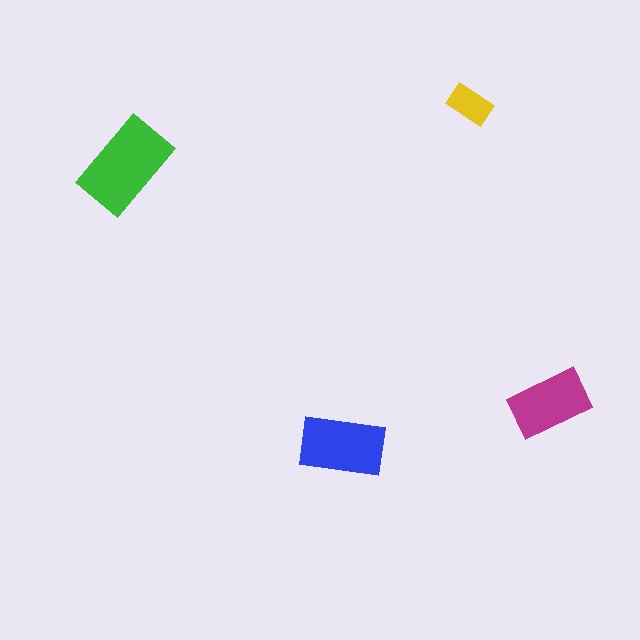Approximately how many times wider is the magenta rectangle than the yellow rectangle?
About 2 times wider.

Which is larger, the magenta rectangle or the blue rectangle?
The blue one.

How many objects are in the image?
There are 4 objects in the image.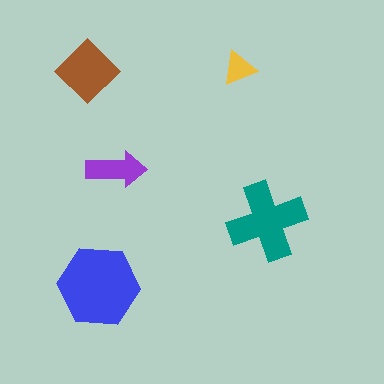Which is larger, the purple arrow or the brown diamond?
The brown diamond.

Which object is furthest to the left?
The brown diamond is leftmost.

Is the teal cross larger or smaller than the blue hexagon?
Smaller.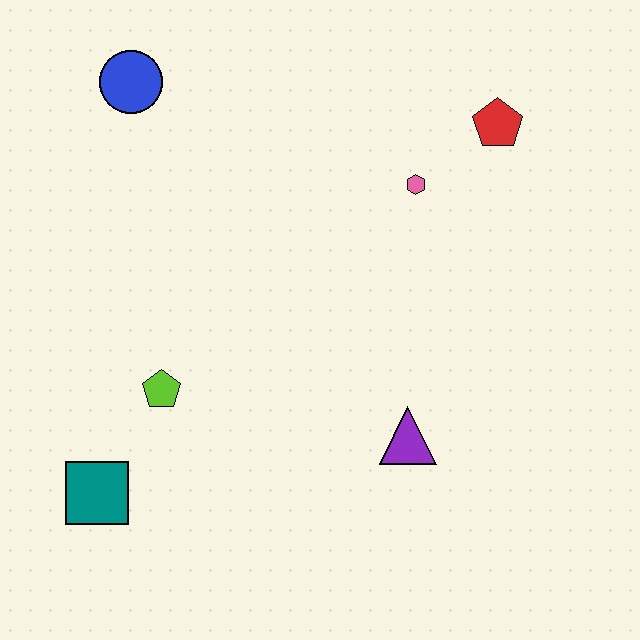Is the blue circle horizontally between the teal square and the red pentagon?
Yes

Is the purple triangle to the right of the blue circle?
Yes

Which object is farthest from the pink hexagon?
The teal square is farthest from the pink hexagon.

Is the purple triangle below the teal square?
No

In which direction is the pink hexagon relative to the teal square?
The pink hexagon is to the right of the teal square.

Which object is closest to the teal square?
The lime pentagon is closest to the teal square.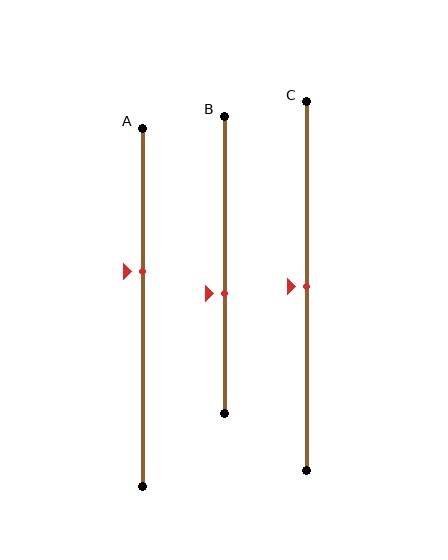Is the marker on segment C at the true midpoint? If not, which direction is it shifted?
Yes, the marker on segment C is at the true midpoint.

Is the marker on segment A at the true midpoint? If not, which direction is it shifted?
No, the marker on segment A is shifted upward by about 10% of the segment length.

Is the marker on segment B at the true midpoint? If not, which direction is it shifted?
No, the marker on segment B is shifted downward by about 10% of the segment length.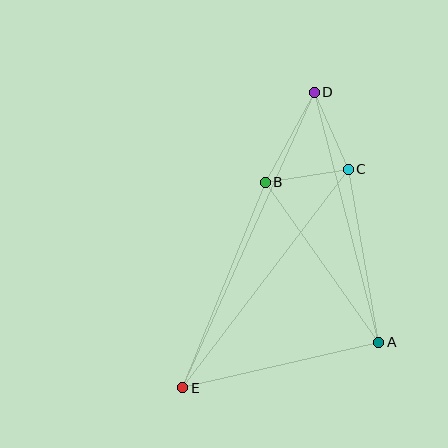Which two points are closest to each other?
Points C and D are closest to each other.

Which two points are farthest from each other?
Points D and E are farthest from each other.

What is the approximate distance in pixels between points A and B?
The distance between A and B is approximately 196 pixels.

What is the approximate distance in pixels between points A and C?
The distance between A and C is approximately 176 pixels.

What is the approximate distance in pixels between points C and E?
The distance between C and E is approximately 274 pixels.